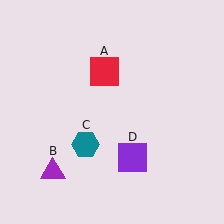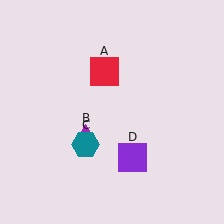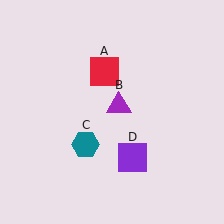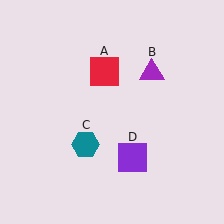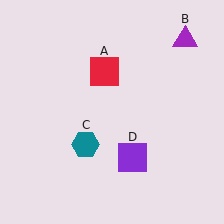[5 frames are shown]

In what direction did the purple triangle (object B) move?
The purple triangle (object B) moved up and to the right.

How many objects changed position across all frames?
1 object changed position: purple triangle (object B).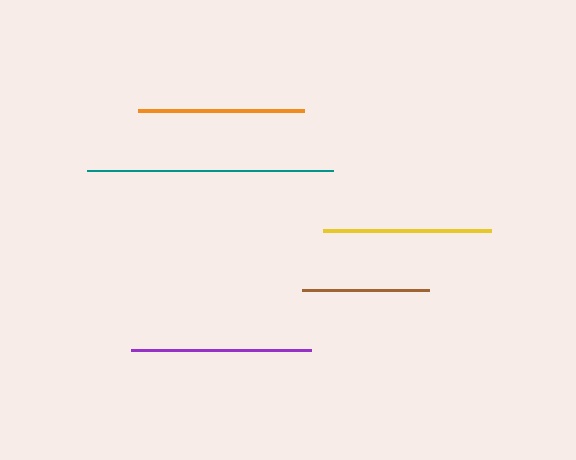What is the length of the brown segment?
The brown segment is approximately 126 pixels long.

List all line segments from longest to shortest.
From longest to shortest: teal, purple, yellow, orange, brown.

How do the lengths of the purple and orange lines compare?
The purple and orange lines are approximately the same length.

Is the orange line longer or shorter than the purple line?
The purple line is longer than the orange line.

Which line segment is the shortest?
The brown line is the shortest at approximately 126 pixels.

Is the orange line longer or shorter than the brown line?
The orange line is longer than the brown line.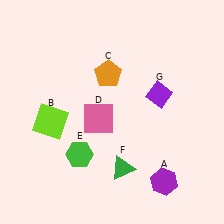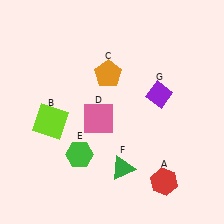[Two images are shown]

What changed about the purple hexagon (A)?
In Image 1, A is purple. In Image 2, it changed to red.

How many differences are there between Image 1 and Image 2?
There is 1 difference between the two images.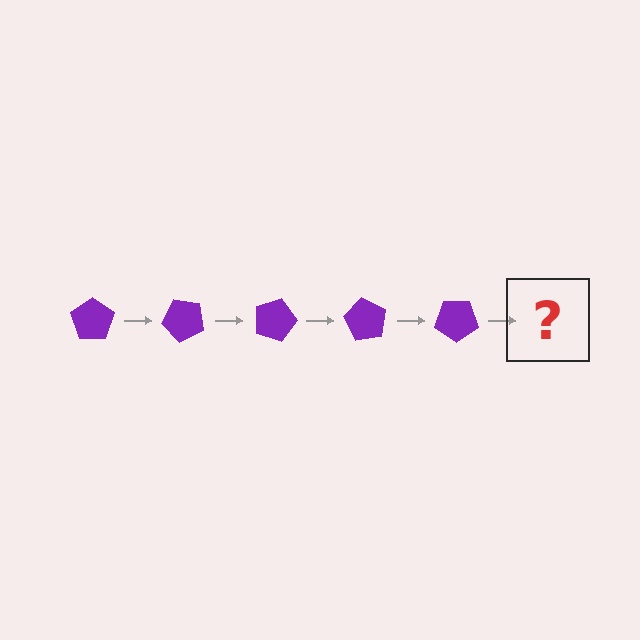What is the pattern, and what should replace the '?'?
The pattern is that the pentagon rotates 45 degrees each step. The '?' should be a purple pentagon rotated 225 degrees.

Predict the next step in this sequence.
The next step is a purple pentagon rotated 225 degrees.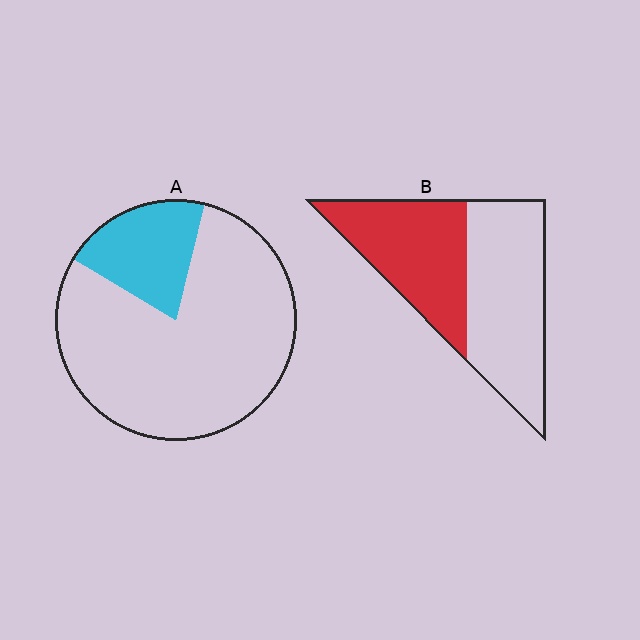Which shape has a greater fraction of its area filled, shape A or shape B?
Shape B.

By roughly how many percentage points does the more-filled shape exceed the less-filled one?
By roughly 25 percentage points (B over A).